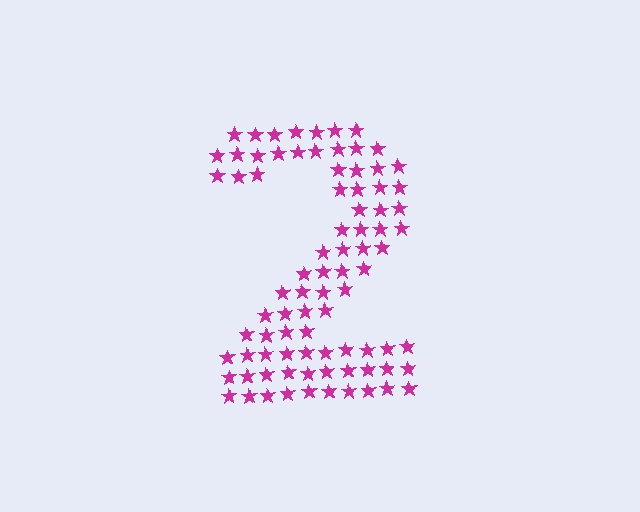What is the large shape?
The large shape is the digit 2.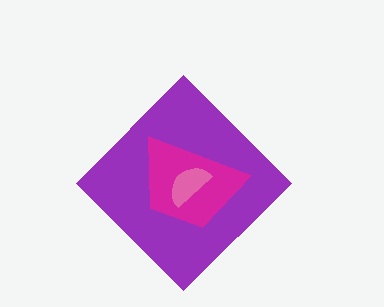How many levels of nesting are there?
3.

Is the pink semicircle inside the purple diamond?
Yes.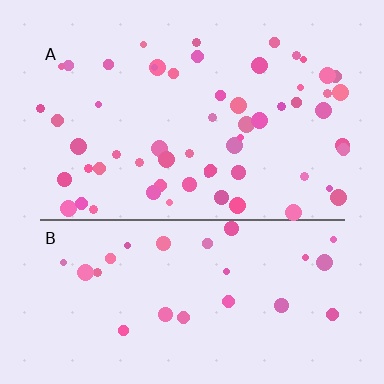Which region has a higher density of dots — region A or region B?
A (the top).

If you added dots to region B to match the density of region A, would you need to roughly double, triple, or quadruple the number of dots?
Approximately double.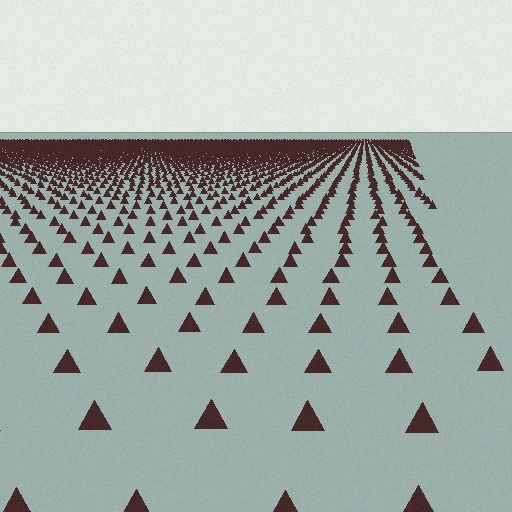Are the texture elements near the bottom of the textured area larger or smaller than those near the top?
Larger. Near the bottom, elements are closer to the viewer and appear at a bigger on-screen size.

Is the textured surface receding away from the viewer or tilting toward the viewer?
The surface is receding away from the viewer. Texture elements get smaller and denser toward the top.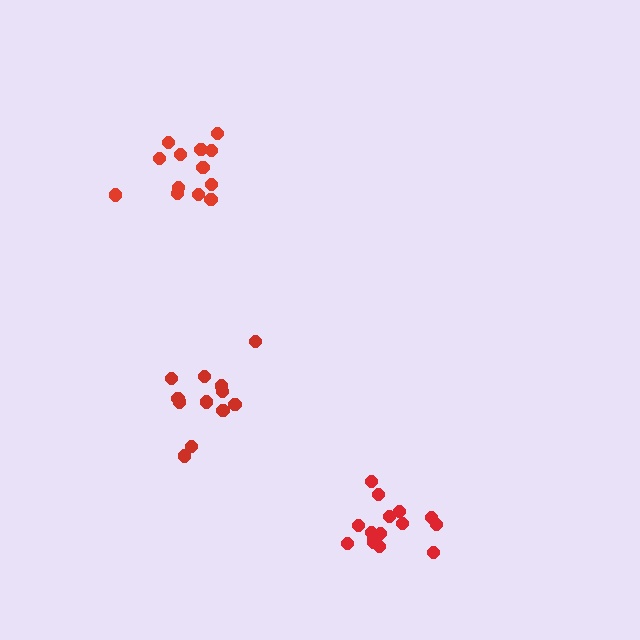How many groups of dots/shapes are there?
There are 3 groups.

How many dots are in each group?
Group 1: 12 dots, Group 2: 15 dots, Group 3: 13 dots (40 total).